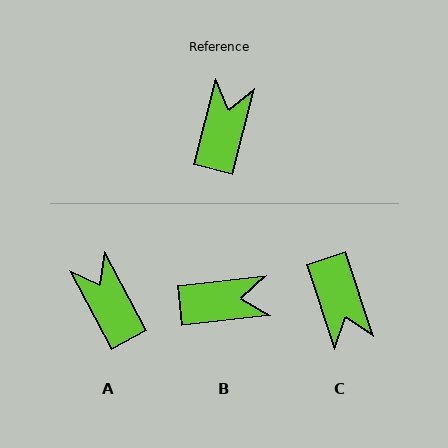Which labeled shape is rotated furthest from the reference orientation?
C, about 147 degrees away.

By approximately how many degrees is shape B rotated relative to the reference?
Approximately 69 degrees clockwise.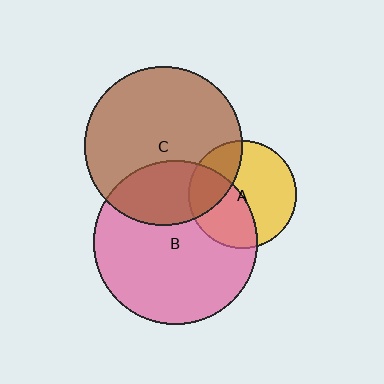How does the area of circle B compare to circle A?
Approximately 2.3 times.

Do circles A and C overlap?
Yes.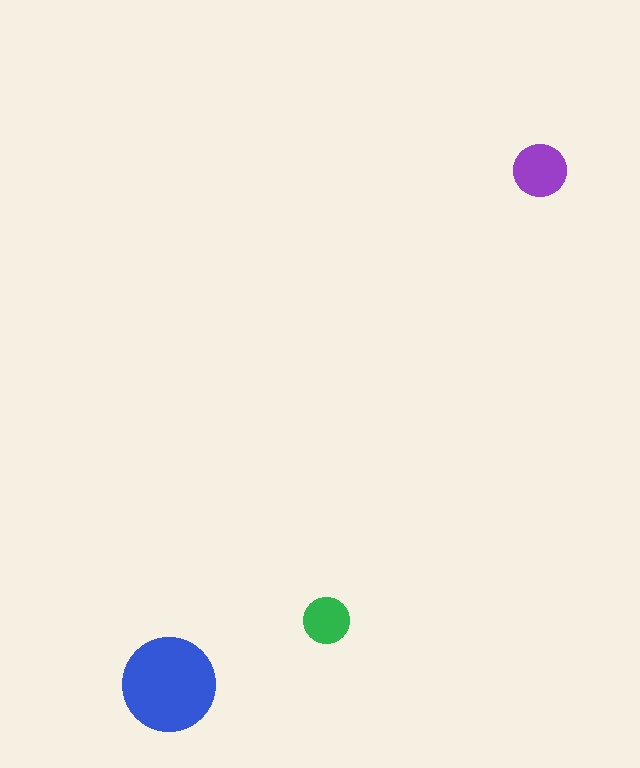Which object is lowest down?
The blue circle is bottommost.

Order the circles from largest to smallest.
the blue one, the purple one, the green one.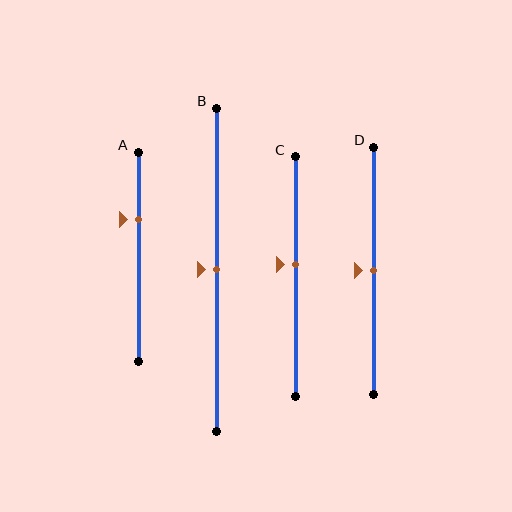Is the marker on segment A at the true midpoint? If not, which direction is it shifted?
No, the marker on segment A is shifted upward by about 18% of the segment length.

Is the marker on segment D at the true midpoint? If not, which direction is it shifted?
Yes, the marker on segment D is at the true midpoint.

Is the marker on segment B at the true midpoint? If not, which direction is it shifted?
Yes, the marker on segment B is at the true midpoint.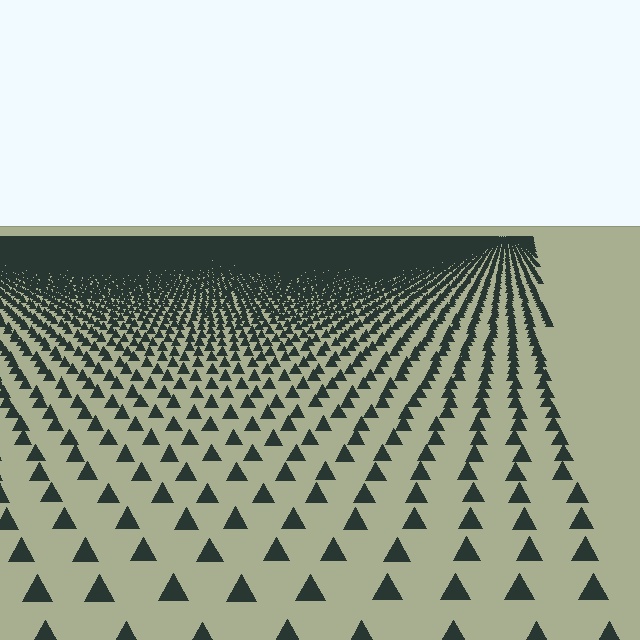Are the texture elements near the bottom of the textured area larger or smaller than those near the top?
Larger. Near the bottom, elements are closer to the viewer and appear at a bigger on-screen size.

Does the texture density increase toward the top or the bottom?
Density increases toward the top.